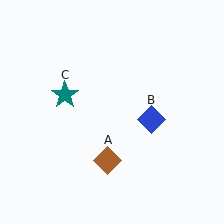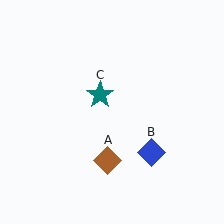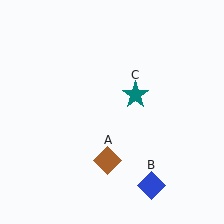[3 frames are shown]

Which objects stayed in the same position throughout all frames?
Brown diamond (object A) remained stationary.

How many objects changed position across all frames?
2 objects changed position: blue diamond (object B), teal star (object C).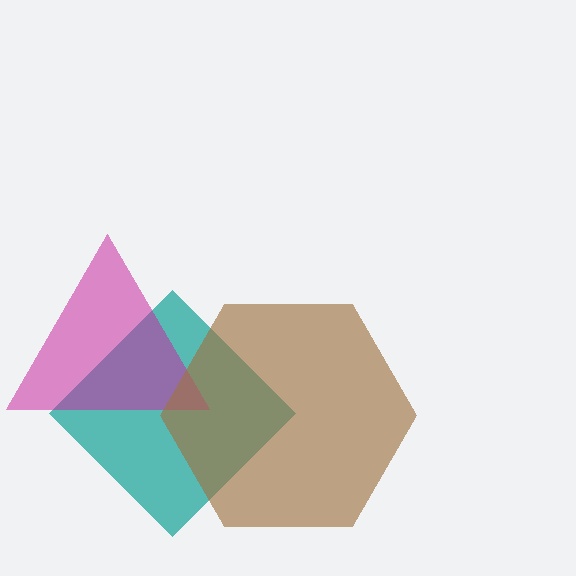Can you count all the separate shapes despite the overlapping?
Yes, there are 3 separate shapes.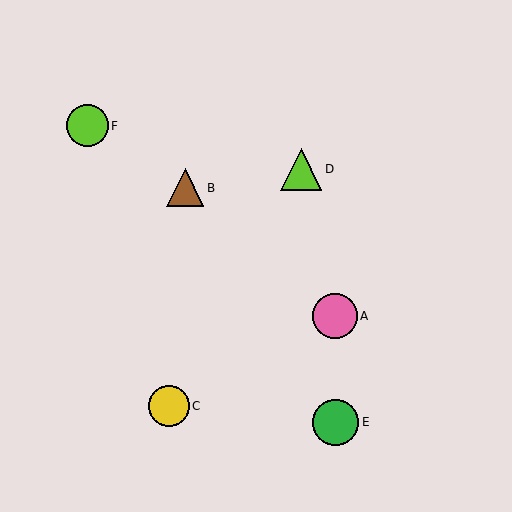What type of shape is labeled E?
Shape E is a green circle.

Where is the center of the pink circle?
The center of the pink circle is at (335, 316).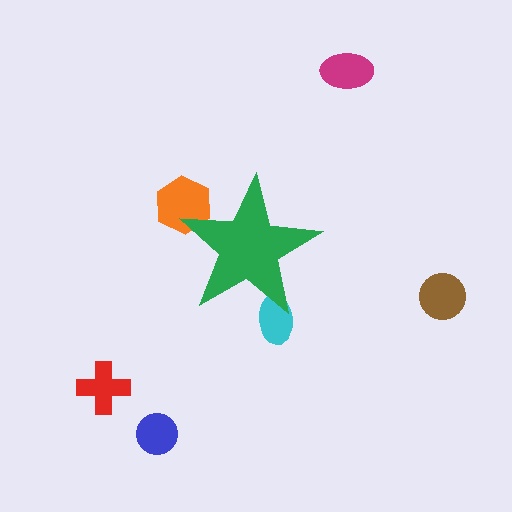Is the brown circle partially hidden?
No, the brown circle is fully visible.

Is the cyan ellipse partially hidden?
Yes, the cyan ellipse is partially hidden behind the green star.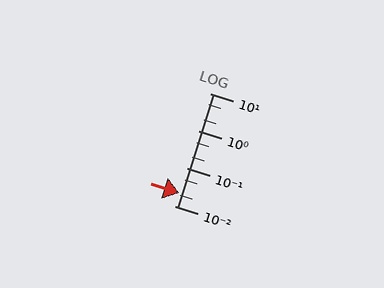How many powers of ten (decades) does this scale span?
The scale spans 3 decades, from 0.01 to 10.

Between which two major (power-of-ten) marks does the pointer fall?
The pointer is between 0.01 and 0.1.